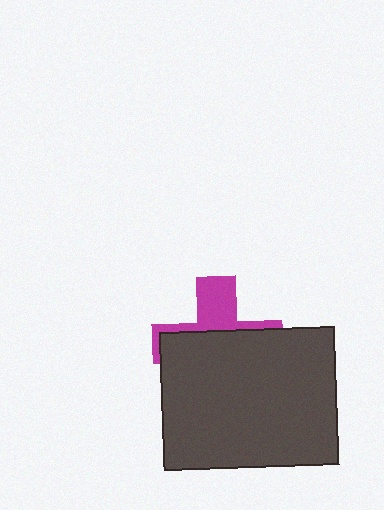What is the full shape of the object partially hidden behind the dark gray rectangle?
The partially hidden object is a magenta cross.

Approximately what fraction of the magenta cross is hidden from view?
Roughly 65% of the magenta cross is hidden behind the dark gray rectangle.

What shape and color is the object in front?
The object in front is a dark gray rectangle.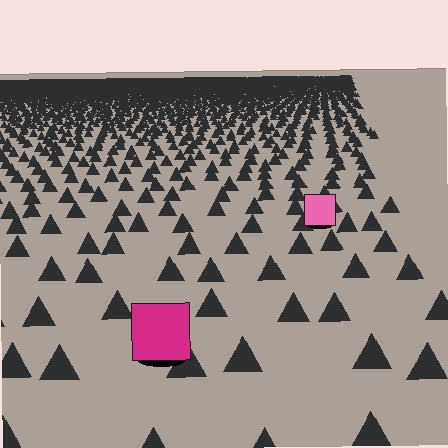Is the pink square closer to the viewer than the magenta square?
No. The magenta square is closer — you can tell from the texture gradient: the ground texture is coarser near it.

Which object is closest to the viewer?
The magenta square is closest. The texture marks near it are larger and more spread out.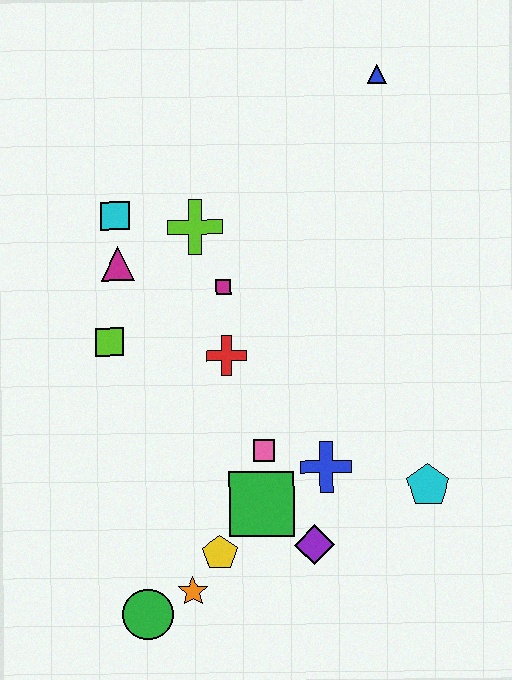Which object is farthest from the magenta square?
The green circle is farthest from the magenta square.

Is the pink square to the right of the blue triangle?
No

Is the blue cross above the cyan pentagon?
Yes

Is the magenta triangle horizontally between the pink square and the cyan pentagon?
No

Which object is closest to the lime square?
The magenta triangle is closest to the lime square.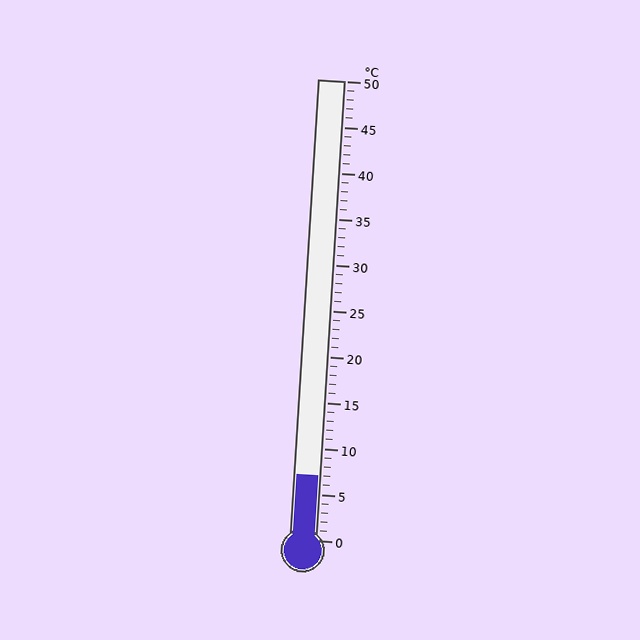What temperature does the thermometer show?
The thermometer shows approximately 7°C.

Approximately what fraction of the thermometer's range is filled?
The thermometer is filled to approximately 15% of its range.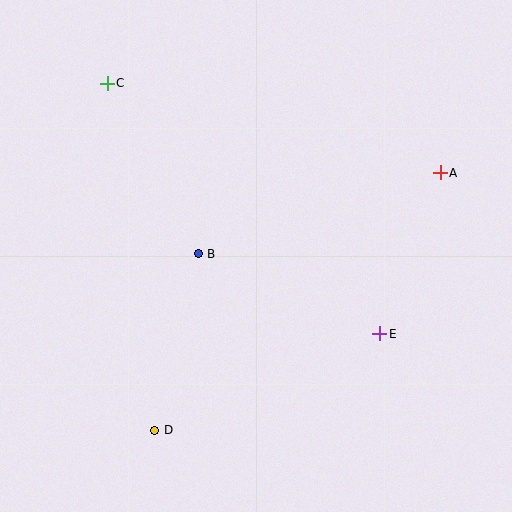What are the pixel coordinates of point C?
Point C is at (107, 83).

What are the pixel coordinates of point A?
Point A is at (440, 173).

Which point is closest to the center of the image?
Point B at (198, 254) is closest to the center.